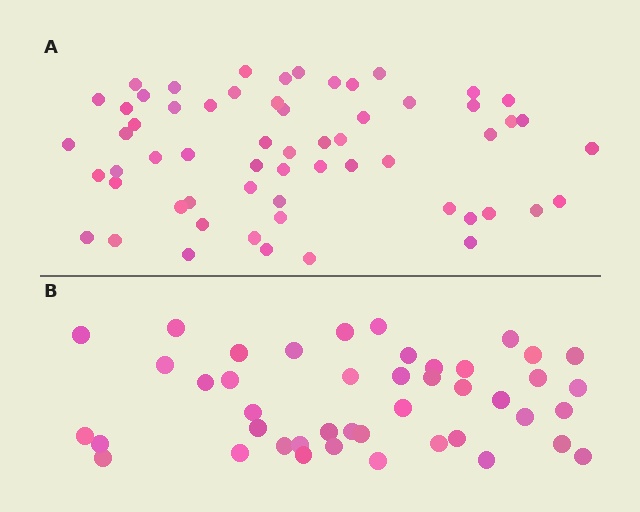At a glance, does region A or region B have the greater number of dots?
Region A (the top region) has more dots.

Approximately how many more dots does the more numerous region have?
Region A has approximately 15 more dots than region B.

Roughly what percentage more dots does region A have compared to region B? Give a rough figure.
About 35% more.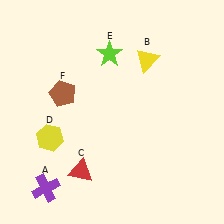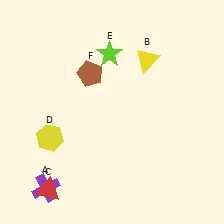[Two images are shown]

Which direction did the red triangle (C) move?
The red triangle (C) moved left.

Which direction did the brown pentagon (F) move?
The brown pentagon (F) moved right.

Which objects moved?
The objects that moved are: the red triangle (C), the brown pentagon (F).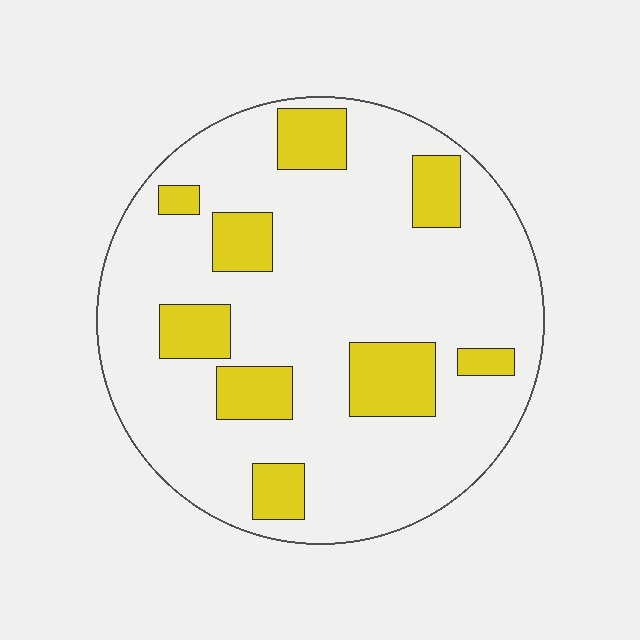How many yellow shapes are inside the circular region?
9.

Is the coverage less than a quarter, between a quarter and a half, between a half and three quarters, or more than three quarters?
Less than a quarter.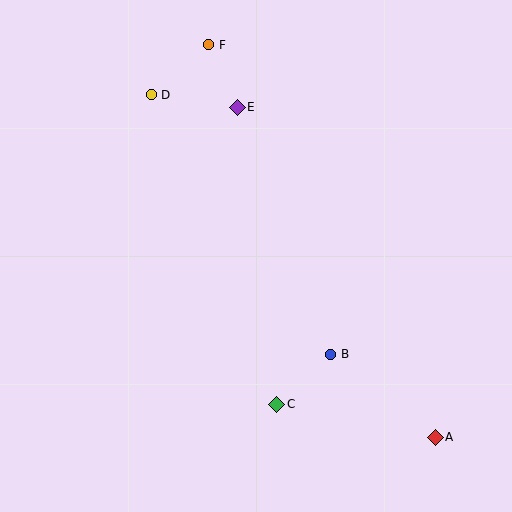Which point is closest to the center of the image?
Point B at (331, 354) is closest to the center.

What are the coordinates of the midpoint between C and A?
The midpoint between C and A is at (356, 421).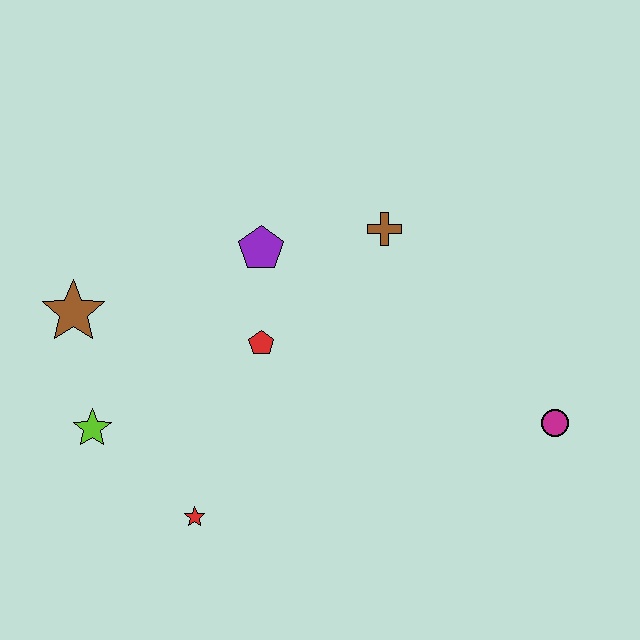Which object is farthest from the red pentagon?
The magenta circle is farthest from the red pentagon.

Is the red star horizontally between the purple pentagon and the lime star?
Yes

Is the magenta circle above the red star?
Yes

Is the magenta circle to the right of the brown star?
Yes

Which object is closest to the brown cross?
The purple pentagon is closest to the brown cross.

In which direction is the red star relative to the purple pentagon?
The red star is below the purple pentagon.